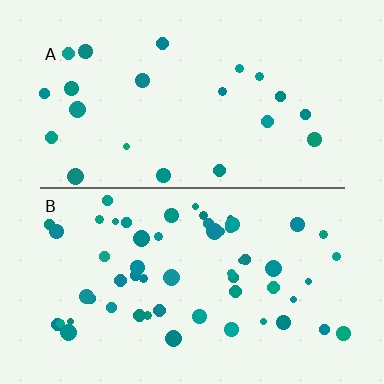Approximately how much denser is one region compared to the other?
Approximately 2.6× — region B over region A.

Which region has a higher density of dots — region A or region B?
B (the bottom).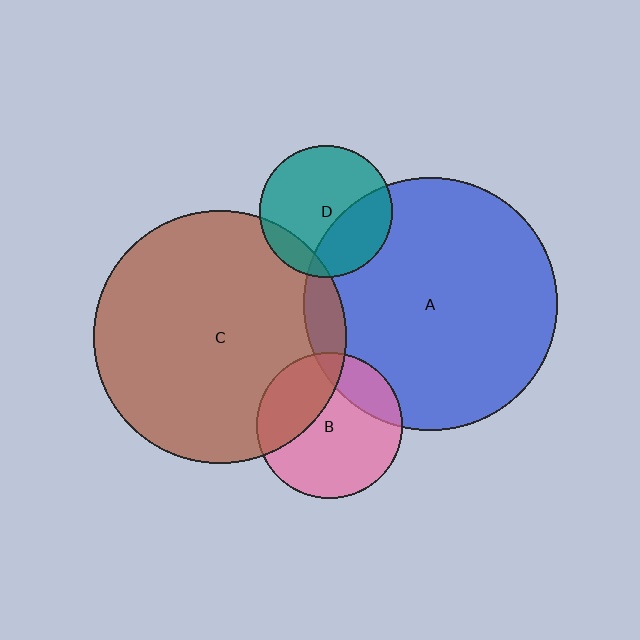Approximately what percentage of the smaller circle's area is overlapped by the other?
Approximately 20%.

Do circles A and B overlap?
Yes.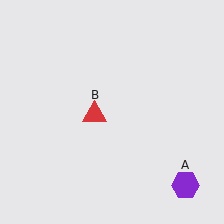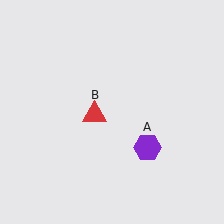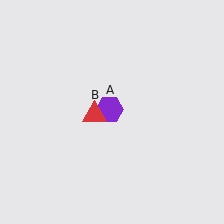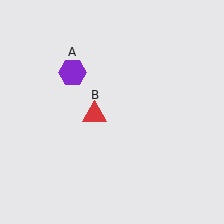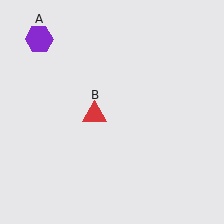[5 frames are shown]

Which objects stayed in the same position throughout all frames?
Red triangle (object B) remained stationary.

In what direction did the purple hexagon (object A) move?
The purple hexagon (object A) moved up and to the left.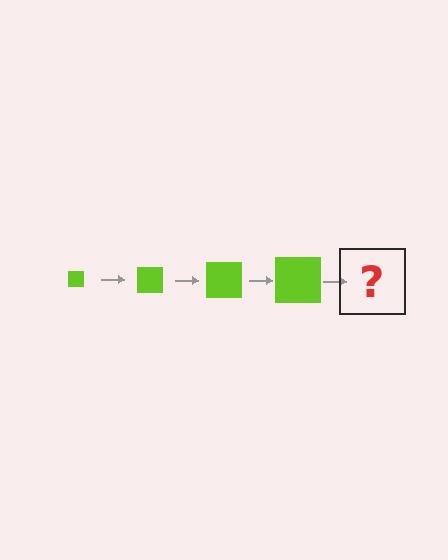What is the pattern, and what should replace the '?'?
The pattern is that the square gets progressively larger each step. The '?' should be a lime square, larger than the previous one.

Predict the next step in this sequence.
The next step is a lime square, larger than the previous one.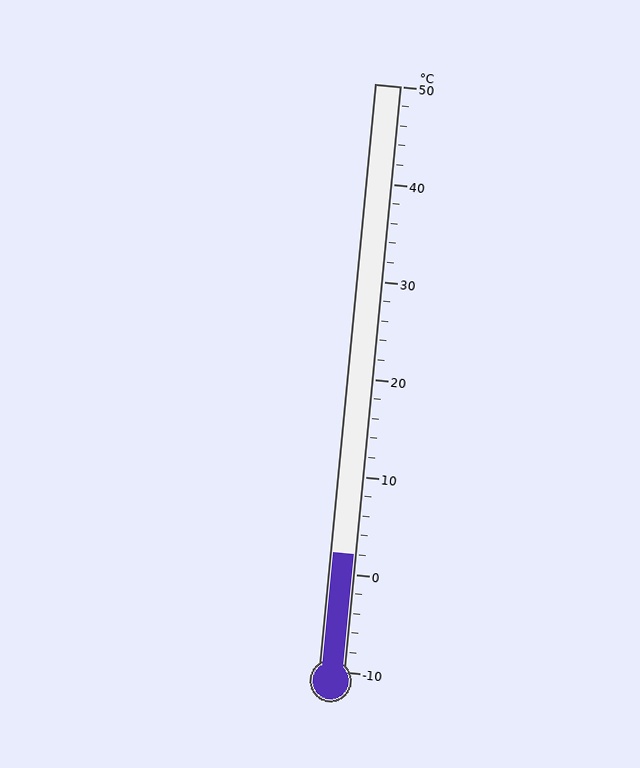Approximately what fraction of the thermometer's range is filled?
The thermometer is filled to approximately 20% of its range.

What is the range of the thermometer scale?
The thermometer scale ranges from -10°C to 50°C.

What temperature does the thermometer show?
The thermometer shows approximately 2°C.